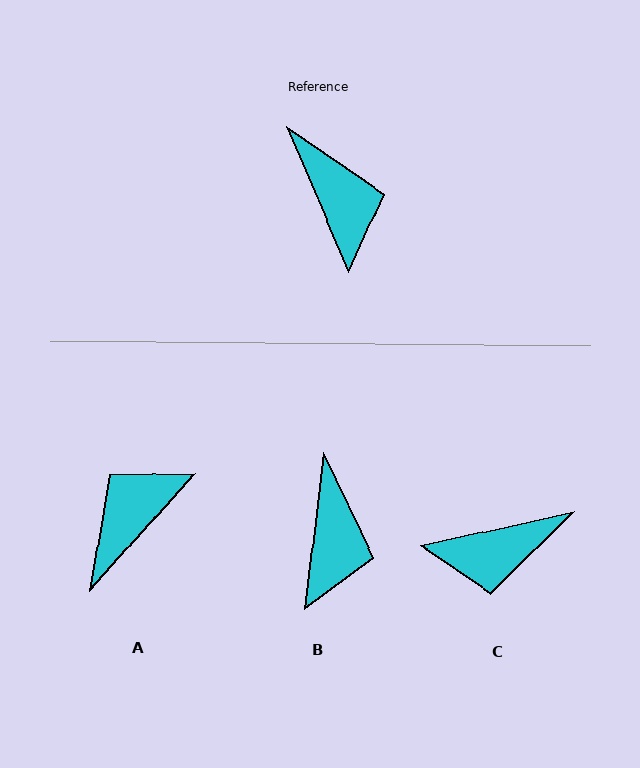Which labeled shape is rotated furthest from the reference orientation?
A, about 116 degrees away.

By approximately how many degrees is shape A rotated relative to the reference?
Approximately 116 degrees counter-clockwise.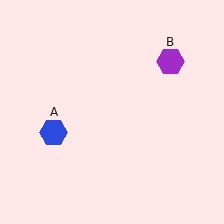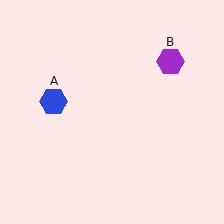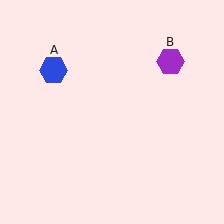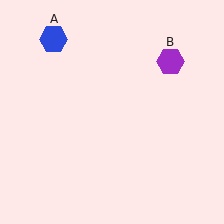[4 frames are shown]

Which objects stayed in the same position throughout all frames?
Purple hexagon (object B) remained stationary.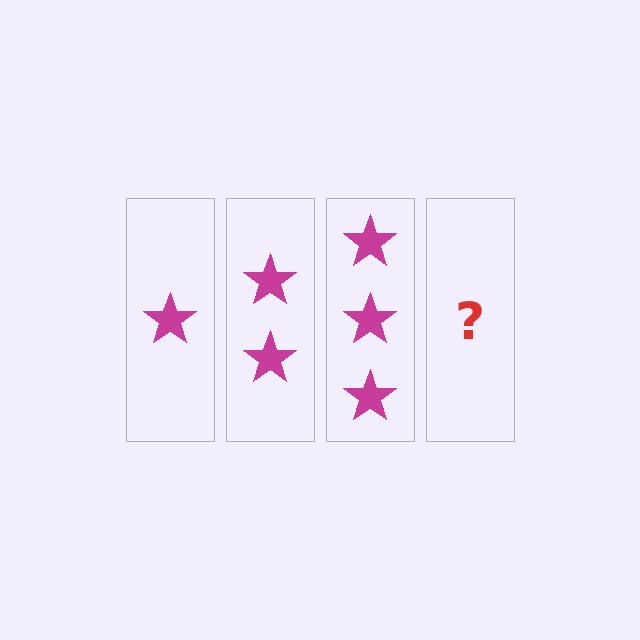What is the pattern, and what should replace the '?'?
The pattern is that each step adds one more star. The '?' should be 4 stars.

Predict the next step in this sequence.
The next step is 4 stars.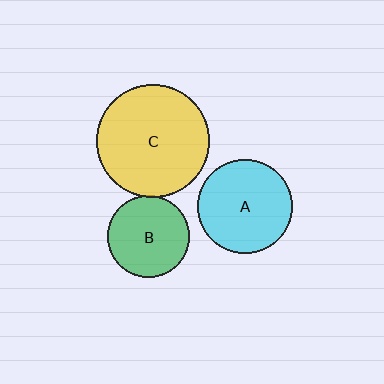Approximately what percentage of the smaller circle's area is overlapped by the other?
Approximately 5%.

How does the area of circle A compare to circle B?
Approximately 1.3 times.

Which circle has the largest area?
Circle C (yellow).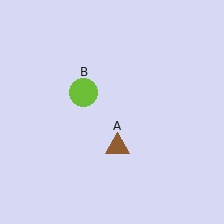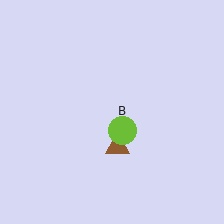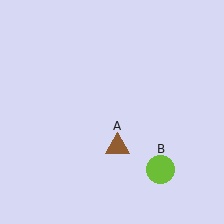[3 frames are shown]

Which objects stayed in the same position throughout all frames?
Brown triangle (object A) remained stationary.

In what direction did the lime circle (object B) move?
The lime circle (object B) moved down and to the right.